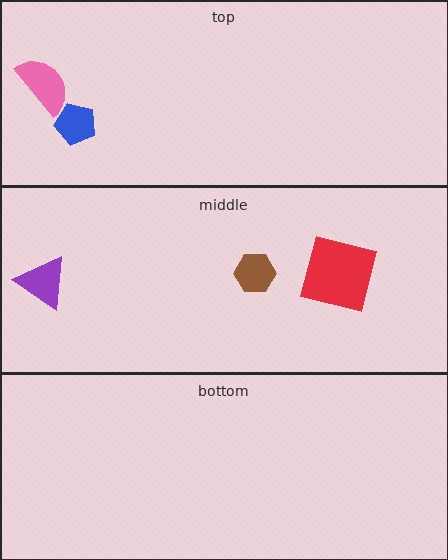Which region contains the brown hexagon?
The middle region.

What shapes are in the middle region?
The brown hexagon, the red square, the purple triangle.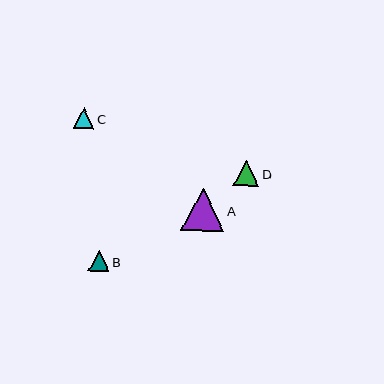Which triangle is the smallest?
Triangle C is the smallest with a size of approximately 20 pixels.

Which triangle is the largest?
Triangle A is the largest with a size of approximately 43 pixels.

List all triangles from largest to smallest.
From largest to smallest: A, D, B, C.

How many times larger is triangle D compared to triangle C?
Triangle D is approximately 1.3 times the size of triangle C.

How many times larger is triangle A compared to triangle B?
Triangle A is approximately 2.1 times the size of triangle B.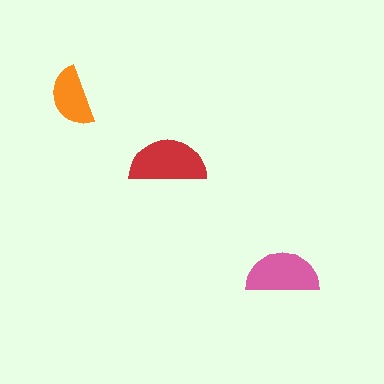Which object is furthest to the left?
The orange semicircle is leftmost.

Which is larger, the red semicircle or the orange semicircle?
The red one.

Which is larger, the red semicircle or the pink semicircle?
The red one.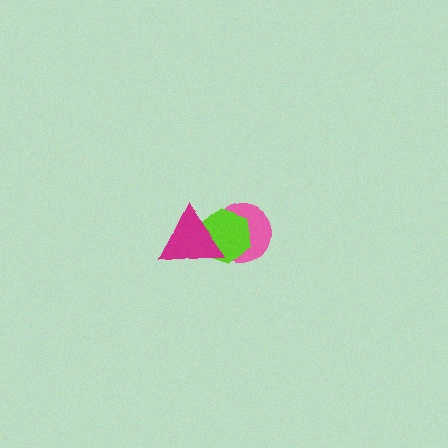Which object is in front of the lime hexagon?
The magenta triangle is in front of the lime hexagon.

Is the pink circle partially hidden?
Yes, it is partially covered by another shape.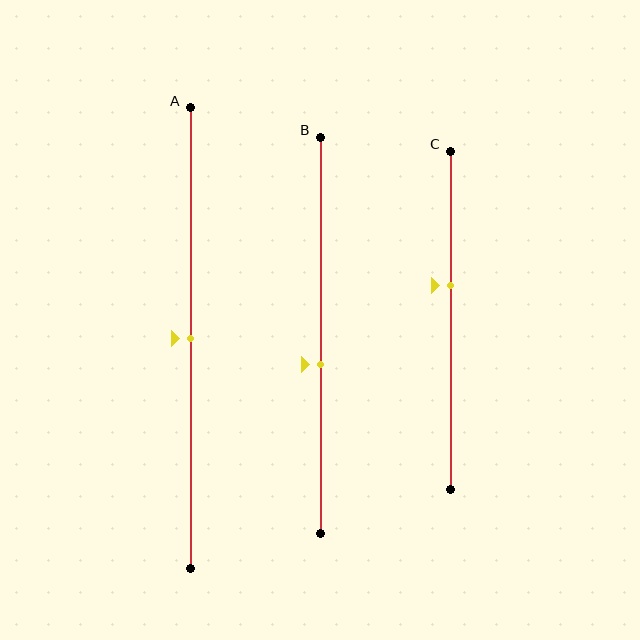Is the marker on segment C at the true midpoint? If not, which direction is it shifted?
No, the marker on segment C is shifted upward by about 10% of the segment length.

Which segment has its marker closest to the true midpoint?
Segment A has its marker closest to the true midpoint.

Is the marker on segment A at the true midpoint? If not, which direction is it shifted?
Yes, the marker on segment A is at the true midpoint.